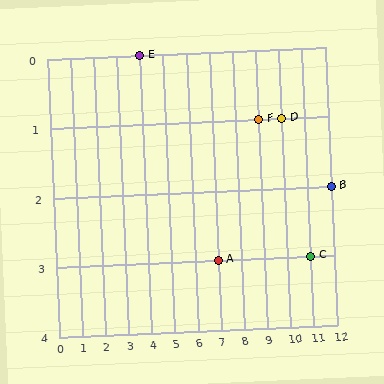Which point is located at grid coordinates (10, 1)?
Point D is at (10, 1).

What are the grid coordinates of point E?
Point E is at grid coordinates (4, 0).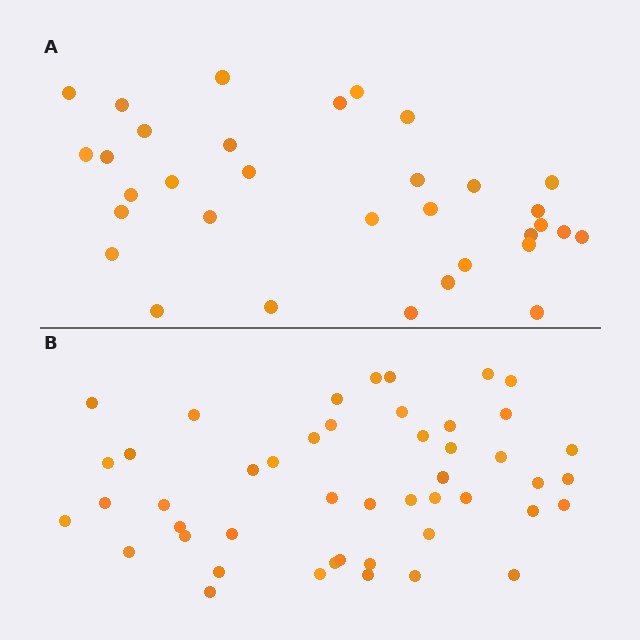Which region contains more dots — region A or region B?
Region B (the bottom region) has more dots.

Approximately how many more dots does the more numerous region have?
Region B has approximately 15 more dots than region A.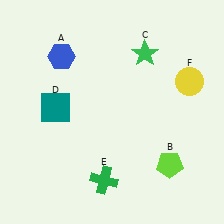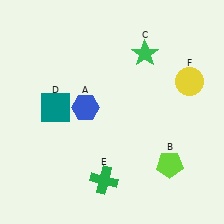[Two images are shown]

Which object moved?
The blue hexagon (A) moved down.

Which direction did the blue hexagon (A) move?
The blue hexagon (A) moved down.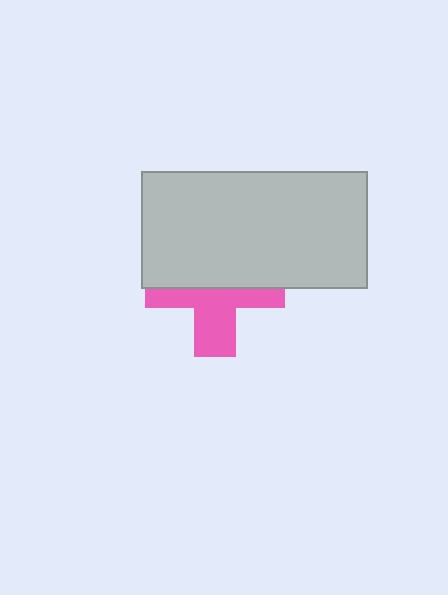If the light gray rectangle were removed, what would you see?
You would see the complete pink cross.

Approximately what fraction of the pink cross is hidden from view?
Roughly 54% of the pink cross is hidden behind the light gray rectangle.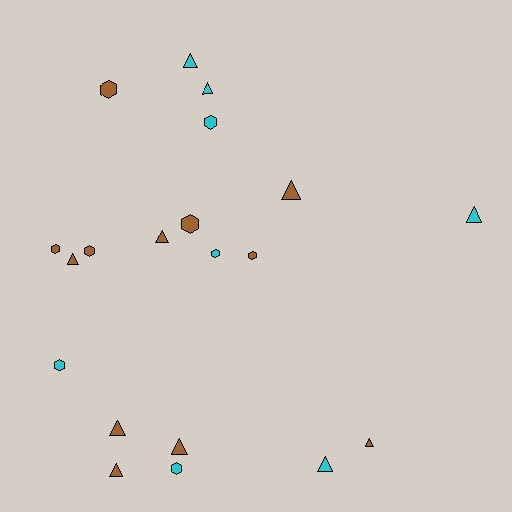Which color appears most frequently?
Brown, with 12 objects.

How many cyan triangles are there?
There are 4 cyan triangles.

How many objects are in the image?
There are 20 objects.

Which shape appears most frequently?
Triangle, with 11 objects.